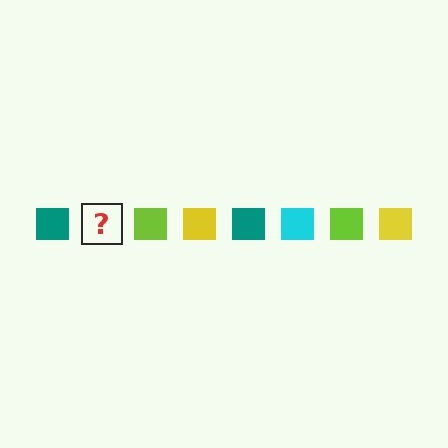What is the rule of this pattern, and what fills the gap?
The rule is that the pattern cycles through teal, cyan, lime, yellow squares. The gap should be filled with a cyan square.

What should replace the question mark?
The question mark should be replaced with a cyan square.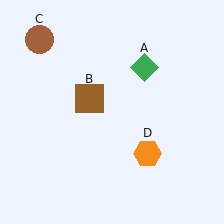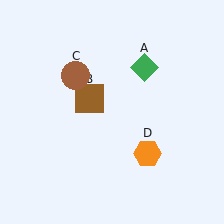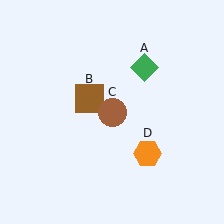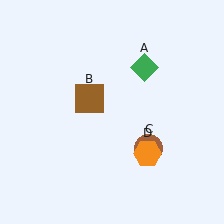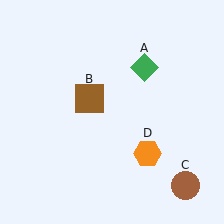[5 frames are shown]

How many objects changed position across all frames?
1 object changed position: brown circle (object C).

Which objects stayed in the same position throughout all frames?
Green diamond (object A) and brown square (object B) and orange hexagon (object D) remained stationary.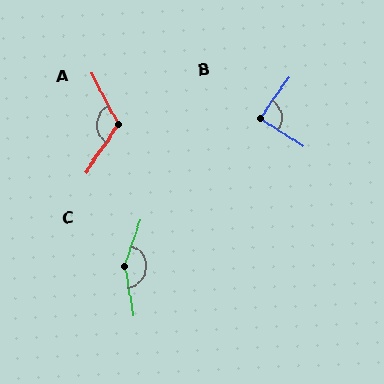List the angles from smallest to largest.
B (88°), A (119°), C (151°).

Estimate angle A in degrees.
Approximately 119 degrees.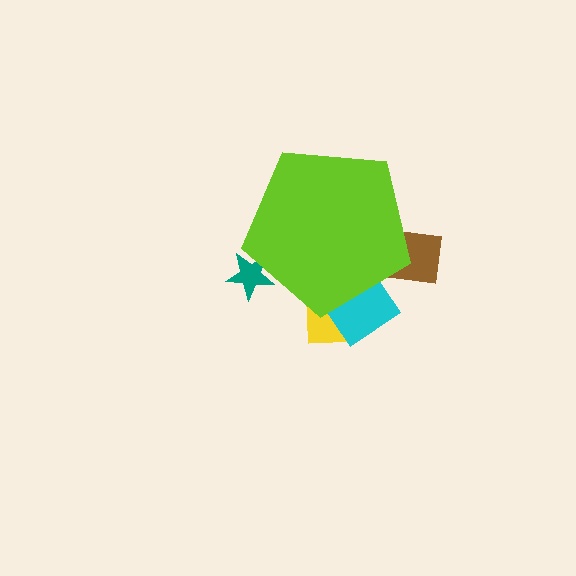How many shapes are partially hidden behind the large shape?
4 shapes are partially hidden.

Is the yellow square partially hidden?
Yes, the yellow square is partially hidden behind the lime pentagon.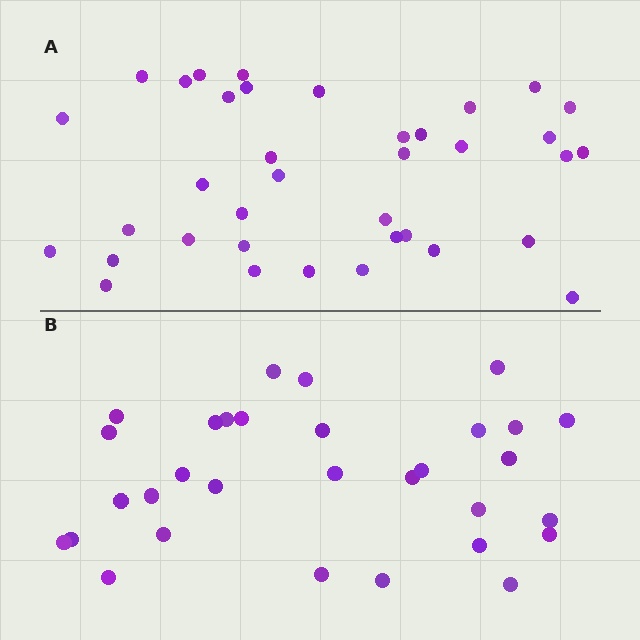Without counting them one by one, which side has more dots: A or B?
Region A (the top region) has more dots.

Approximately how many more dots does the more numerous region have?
Region A has about 6 more dots than region B.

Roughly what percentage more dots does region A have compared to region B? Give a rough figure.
About 20% more.